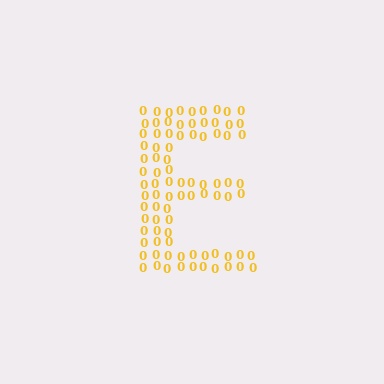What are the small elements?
The small elements are digit 0's.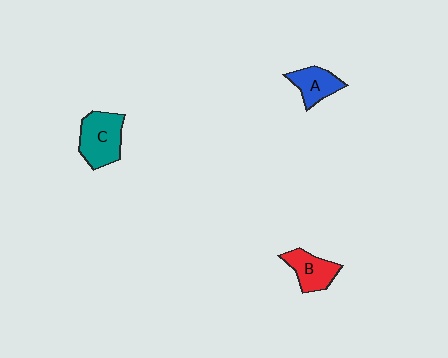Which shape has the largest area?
Shape C (teal).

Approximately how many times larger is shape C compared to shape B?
Approximately 1.4 times.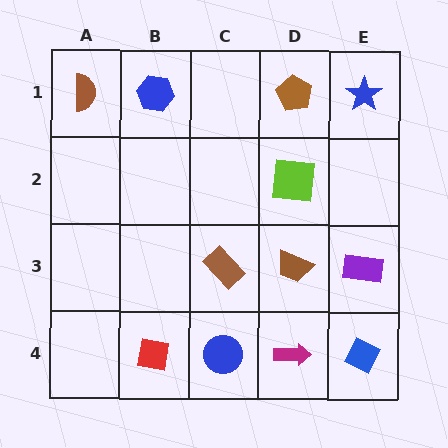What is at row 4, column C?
A blue circle.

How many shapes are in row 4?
4 shapes.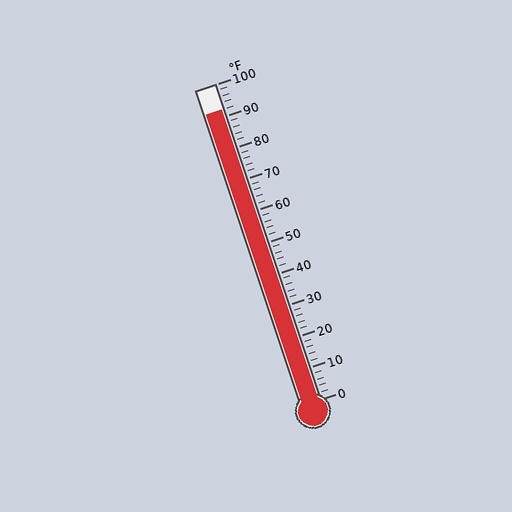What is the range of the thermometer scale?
The thermometer scale ranges from 0°F to 100°F.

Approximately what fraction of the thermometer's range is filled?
The thermometer is filled to approximately 90% of its range.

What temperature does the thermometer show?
The thermometer shows approximately 92°F.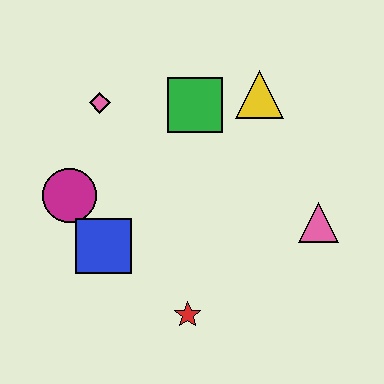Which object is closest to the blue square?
The magenta circle is closest to the blue square.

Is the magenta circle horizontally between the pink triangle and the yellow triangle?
No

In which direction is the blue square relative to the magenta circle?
The blue square is below the magenta circle.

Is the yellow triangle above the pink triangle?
Yes